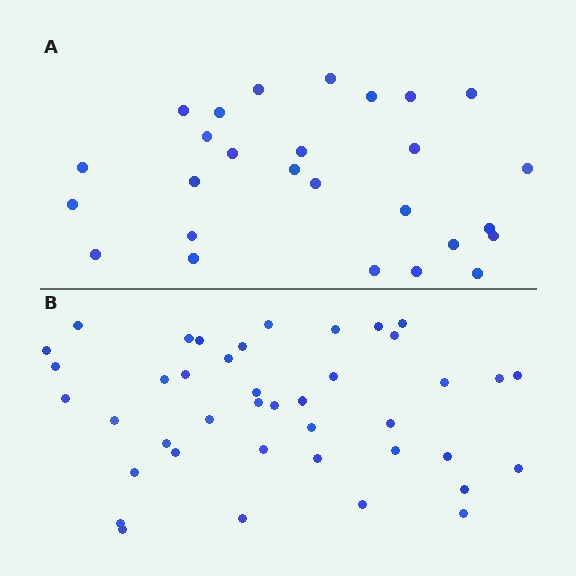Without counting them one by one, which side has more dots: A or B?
Region B (the bottom region) has more dots.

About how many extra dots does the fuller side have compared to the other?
Region B has approximately 15 more dots than region A.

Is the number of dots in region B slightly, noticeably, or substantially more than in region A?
Region B has substantially more. The ratio is roughly 1.5 to 1.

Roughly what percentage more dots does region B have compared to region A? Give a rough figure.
About 50% more.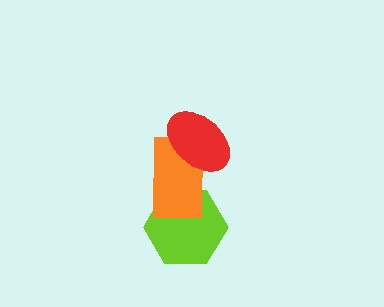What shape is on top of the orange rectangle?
The red ellipse is on top of the orange rectangle.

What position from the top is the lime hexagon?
The lime hexagon is 3rd from the top.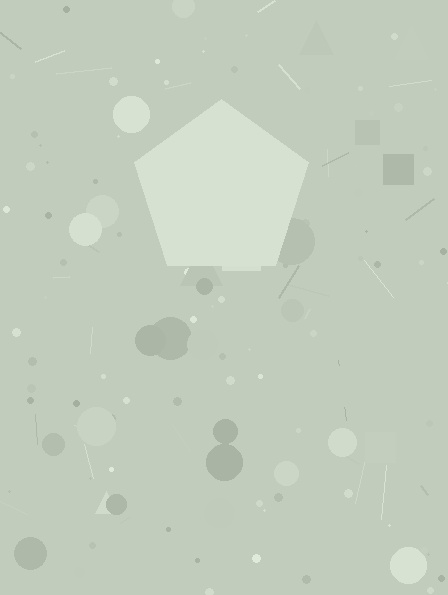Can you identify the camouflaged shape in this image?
The camouflaged shape is a pentagon.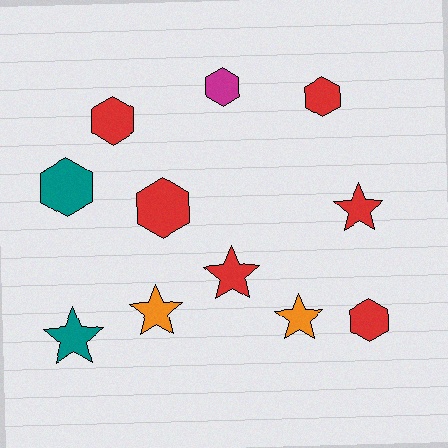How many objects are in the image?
There are 11 objects.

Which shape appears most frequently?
Hexagon, with 6 objects.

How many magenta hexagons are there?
There is 1 magenta hexagon.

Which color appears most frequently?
Red, with 6 objects.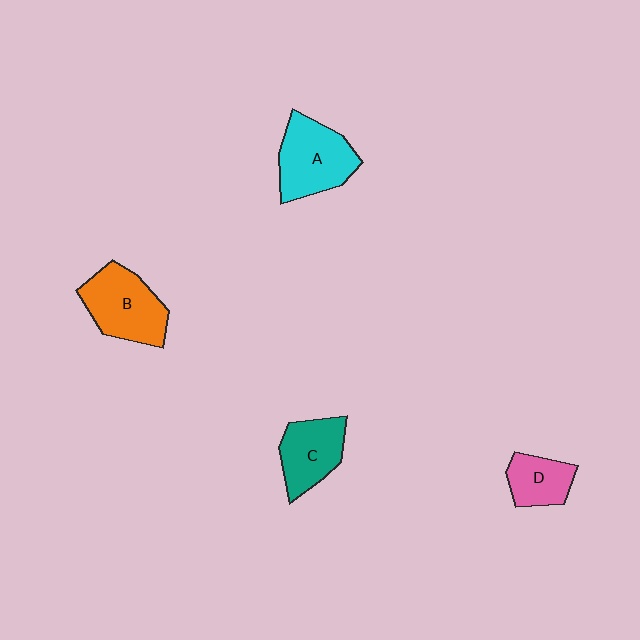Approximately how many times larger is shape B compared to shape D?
Approximately 1.7 times.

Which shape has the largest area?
Shape A (cyan).